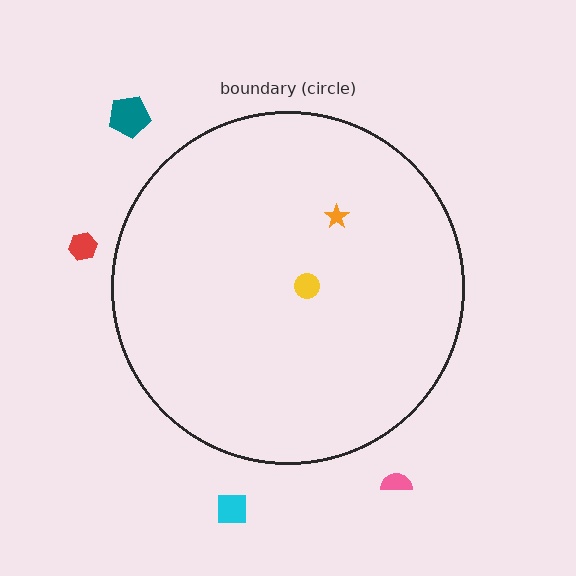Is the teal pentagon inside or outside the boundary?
Outside.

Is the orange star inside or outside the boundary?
Inside.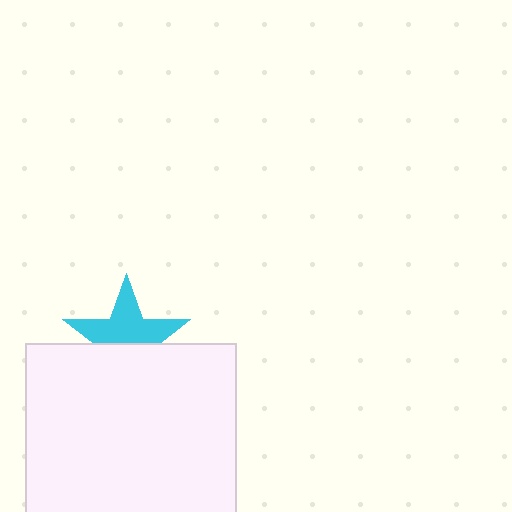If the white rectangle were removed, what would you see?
You would see the complete cyan star.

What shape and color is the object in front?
The object in front is a white rectangle.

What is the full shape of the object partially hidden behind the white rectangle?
The partially hidden object is a cyan star.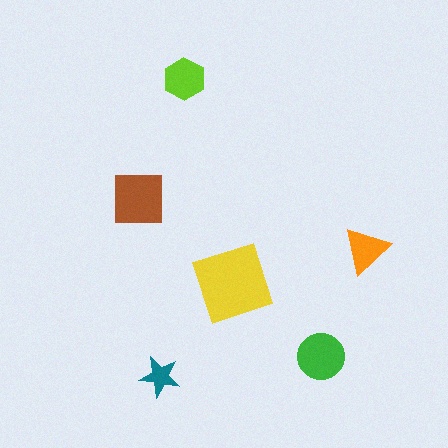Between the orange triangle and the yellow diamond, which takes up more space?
The yellow diamond.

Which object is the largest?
The yellow diamond.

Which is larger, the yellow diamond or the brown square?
The yellow diamond.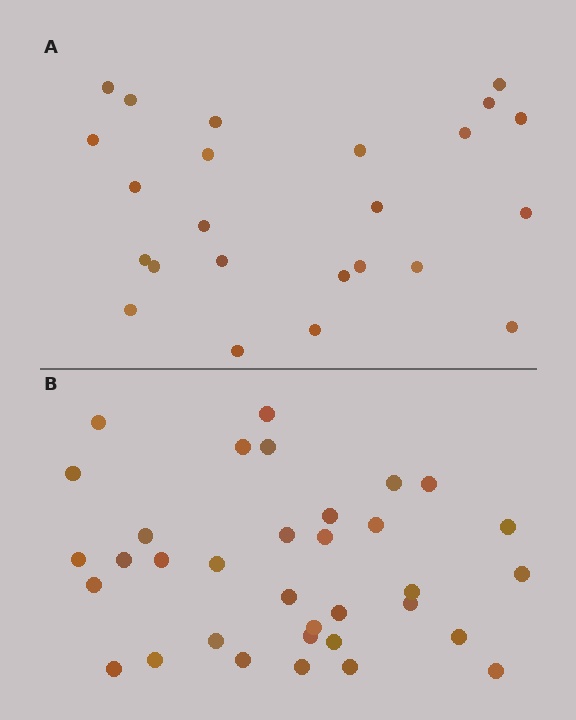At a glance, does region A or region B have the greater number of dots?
Region B (the bottom region) has more dots.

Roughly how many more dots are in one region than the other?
Region B has roughly 10 or so more dots than region A.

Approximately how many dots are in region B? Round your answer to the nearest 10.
About 30 dots. (The exact count is 34, which rounds to 30.)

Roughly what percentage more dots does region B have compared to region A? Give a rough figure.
About 40% more.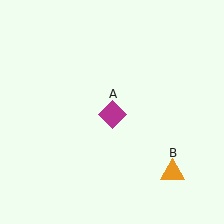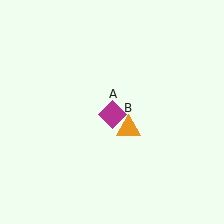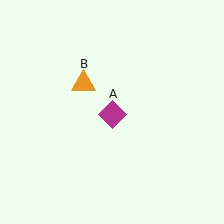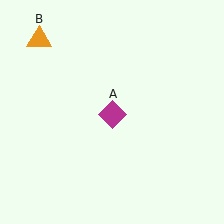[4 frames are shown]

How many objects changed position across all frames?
1 object changed position: orange triangle (object B).